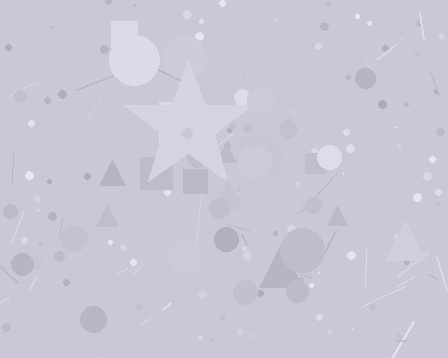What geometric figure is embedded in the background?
A star is embedded in the background.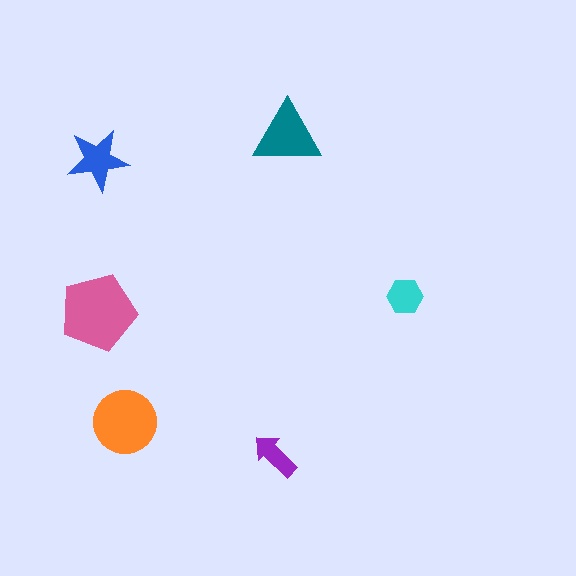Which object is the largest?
The pink pentagon.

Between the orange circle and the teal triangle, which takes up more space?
The orange circle.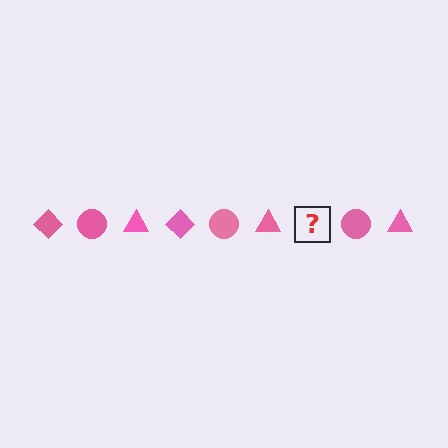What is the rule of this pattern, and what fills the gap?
The rule is that the pattern cycles through diamond, circle, triangle shapes in pink. The gap should be filled with a pink diamond.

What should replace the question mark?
The question mark should be replaced with a pink diamond.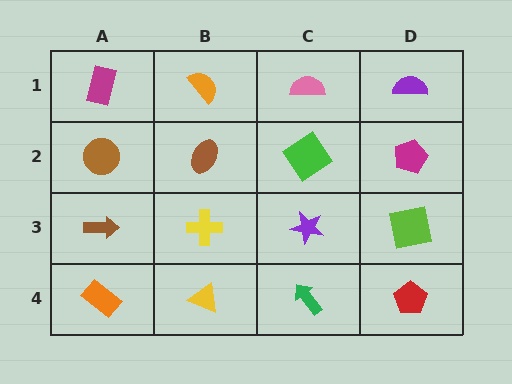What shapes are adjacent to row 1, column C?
A green diamond (row 2, column C), an orange semicircle (row 1, column B), a purple semicircle (row 1, column D).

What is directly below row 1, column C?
A green diamond.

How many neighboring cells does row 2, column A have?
3.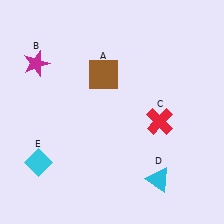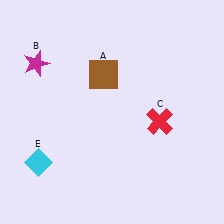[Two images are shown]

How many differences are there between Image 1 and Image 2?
There is 1 difference between the two images.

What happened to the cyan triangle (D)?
The cyan triangle (D) was removed in Image 2. It was in the bottom-right area of Image 1.